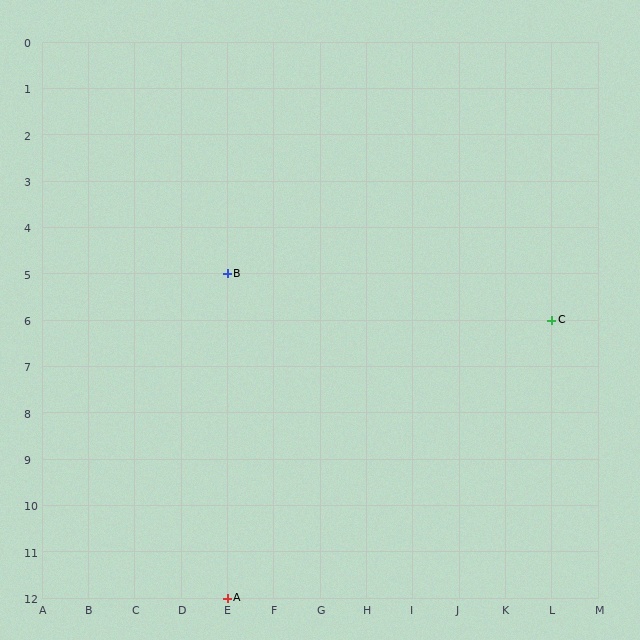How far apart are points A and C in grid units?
Points A and C are 7 columns and 6 rows apart (about 9.2 grid units diagonally).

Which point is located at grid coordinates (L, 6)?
Point C is at (L, 6).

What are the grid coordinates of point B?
Point B is at grid coordinates (E, 5).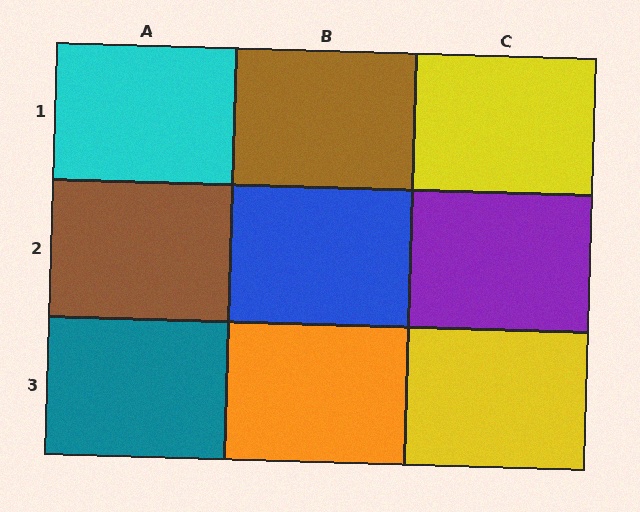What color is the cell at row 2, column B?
Blue.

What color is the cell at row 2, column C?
Purple.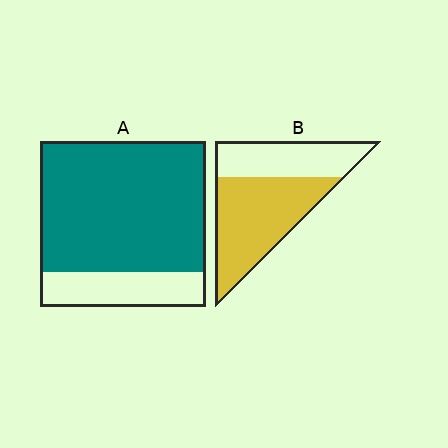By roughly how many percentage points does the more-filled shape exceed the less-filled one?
By roughly 15 percentage points (A over B).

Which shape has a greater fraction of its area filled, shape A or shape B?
Shape A.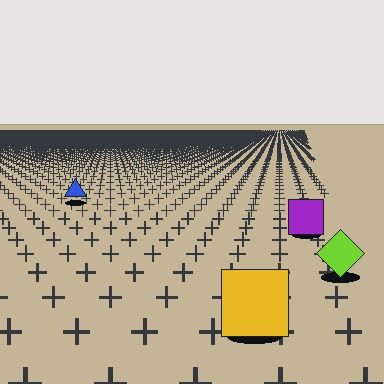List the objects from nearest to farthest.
From nearest to farthest: the yellow square, the lime diamond, the purple square, the blue triangle.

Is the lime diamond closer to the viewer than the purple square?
Yes. The lime diamond is closer — you can tell from the texture gradient: the ground texture is coarser near it.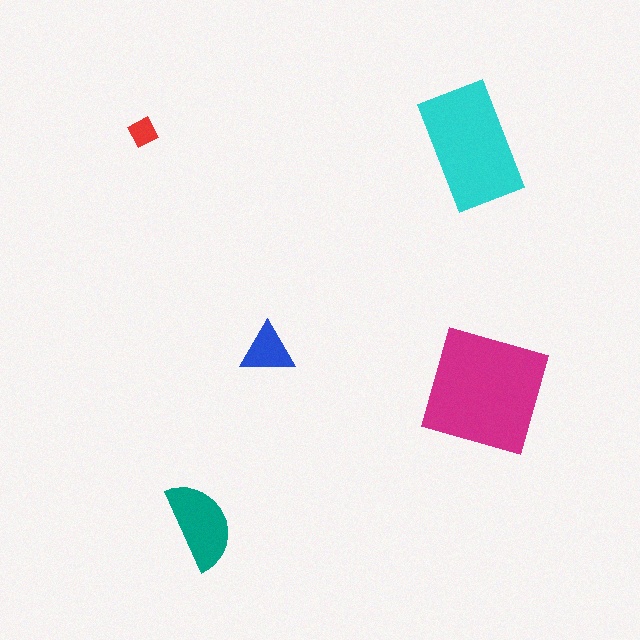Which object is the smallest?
The red diamond.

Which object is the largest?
The magenta square.